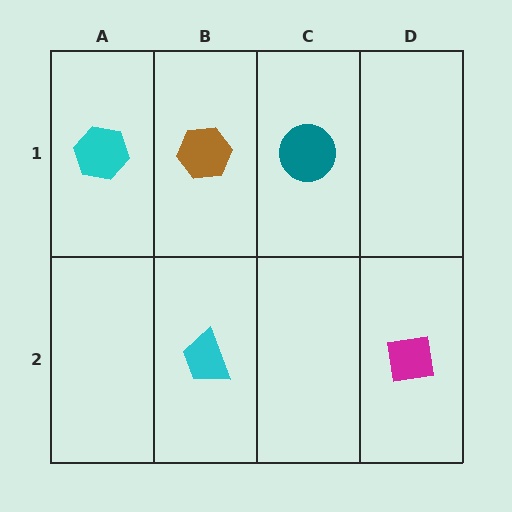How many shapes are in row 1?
3 shapes.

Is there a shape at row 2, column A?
No, that cell is empty.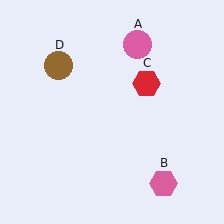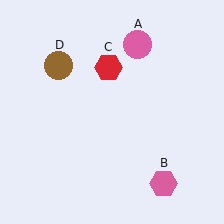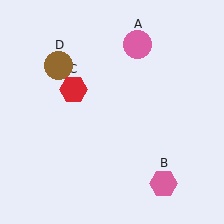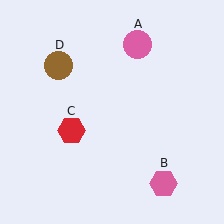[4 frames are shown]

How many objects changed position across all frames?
1 object changed position: red hexagon (object C).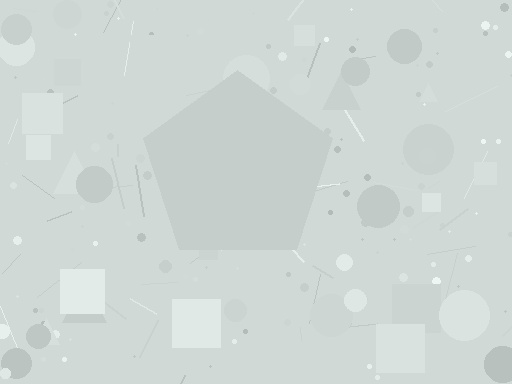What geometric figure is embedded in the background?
A pentagon is embedded in the background.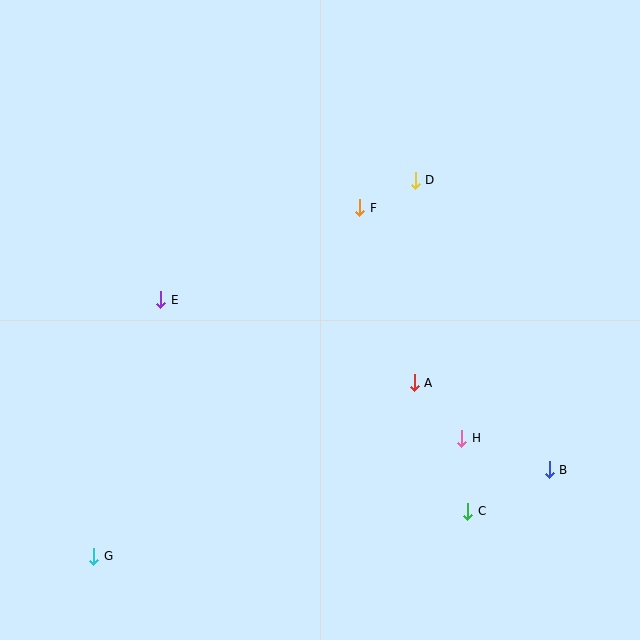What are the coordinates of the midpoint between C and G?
The midpoint between C and G is at (281, 534).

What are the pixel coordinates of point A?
Point A is at (414, 383).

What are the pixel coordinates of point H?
Point H is at (462, 438).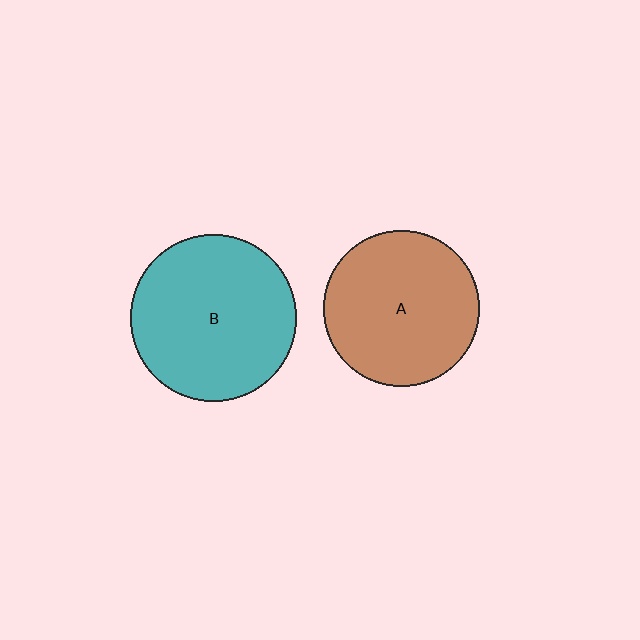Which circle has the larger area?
Circle B (teal).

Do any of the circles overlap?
No, none of the circles overlap.